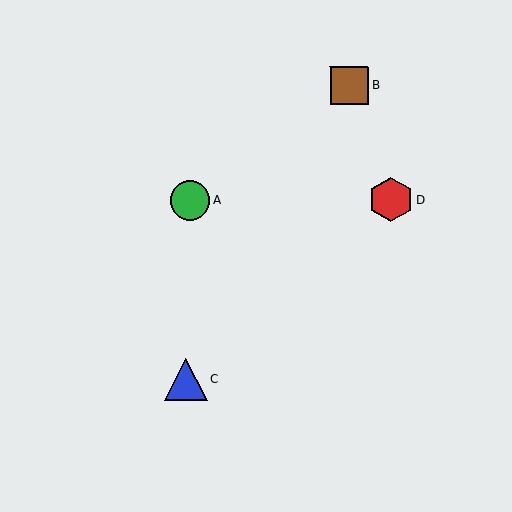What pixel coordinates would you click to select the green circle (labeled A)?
Click at (190, 200) to select the green circle A.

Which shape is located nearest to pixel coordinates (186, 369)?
The blue triangle (labeled C) at (186, 380) is nearest to that location.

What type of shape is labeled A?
Shape A is a green circle.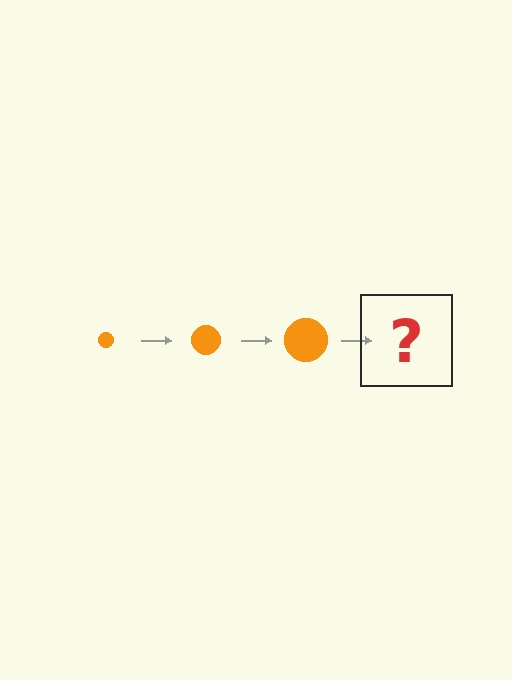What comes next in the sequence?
The next element should be an orange circle, larger than the previous one.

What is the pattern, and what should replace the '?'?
The pattern is that the circle gets progressively larger each step. The '?' should be an orange circle, larger than the previous one.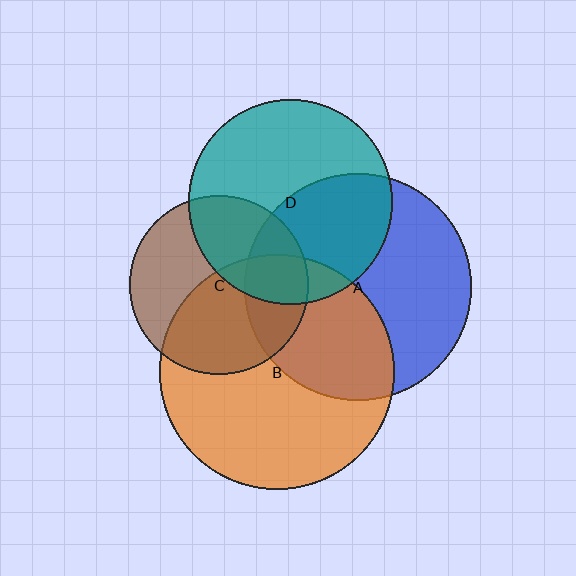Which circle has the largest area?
Circle B (orange).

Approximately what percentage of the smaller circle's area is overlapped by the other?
Approximately 35%.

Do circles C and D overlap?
Yes.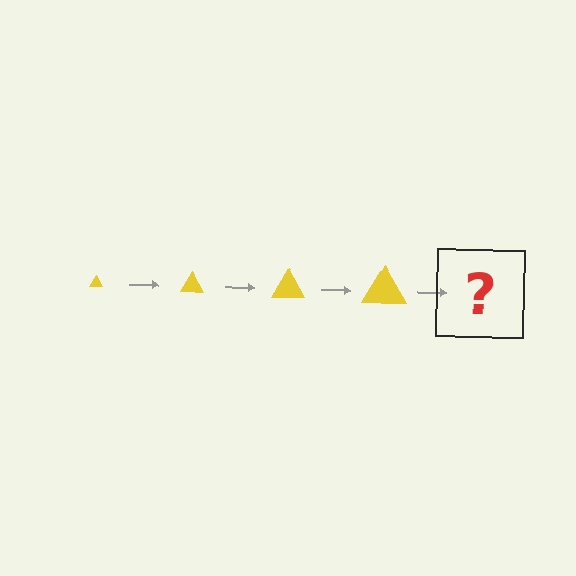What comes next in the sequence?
The next element should be a yellow triangle, larger than the previous one.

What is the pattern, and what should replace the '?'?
The pattern is that the triangle gets progressively larger each step. The '?' should be a yellow triangle, larger than the previous one.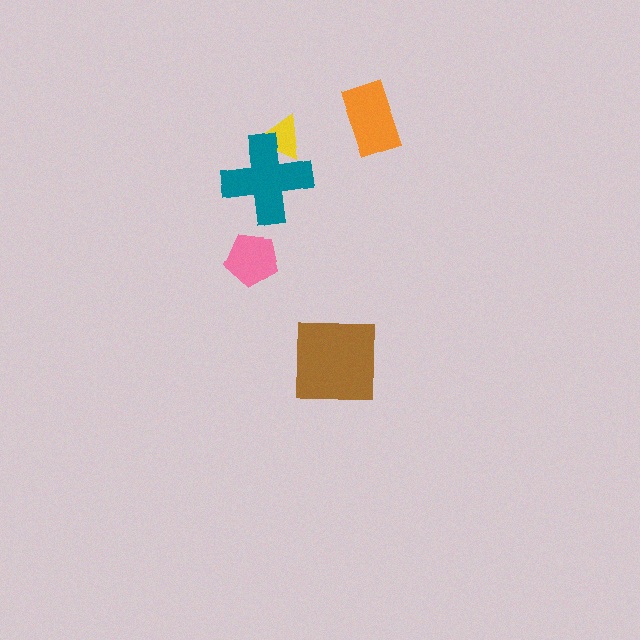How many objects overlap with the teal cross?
1 object overlaps with the teal cross.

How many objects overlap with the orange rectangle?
0 objects overlap with the orange rectangle.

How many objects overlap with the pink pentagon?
0 objects overlap with the pink pentagon.